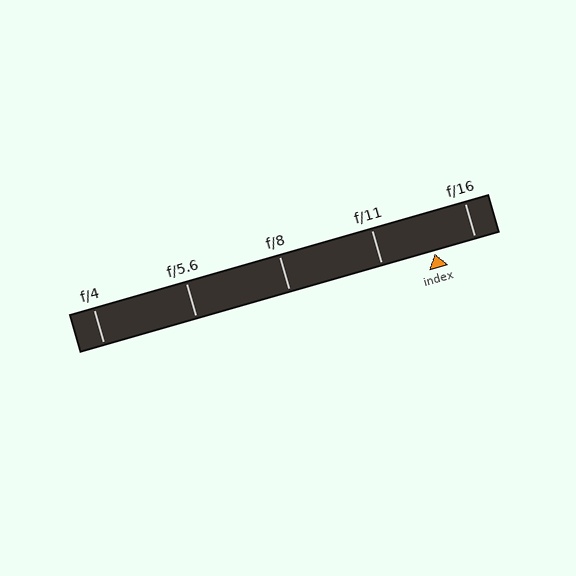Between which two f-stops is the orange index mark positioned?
The index mark is between f/11 and f/16.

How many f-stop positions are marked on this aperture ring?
There are 5 f-stop positions marked.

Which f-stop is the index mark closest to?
The index mark is closest to f/16.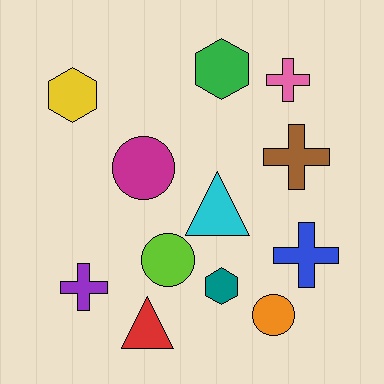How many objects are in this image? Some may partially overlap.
There are 12 objects.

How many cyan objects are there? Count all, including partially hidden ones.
There is 1 cyan object.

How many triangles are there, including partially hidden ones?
There are 2 triangles.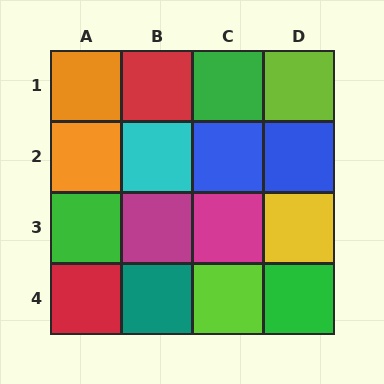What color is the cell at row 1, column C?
Green.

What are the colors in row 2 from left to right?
Orange, cyan, blue, blue.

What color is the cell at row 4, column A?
Red.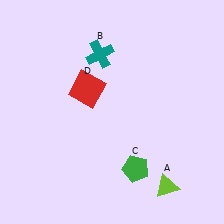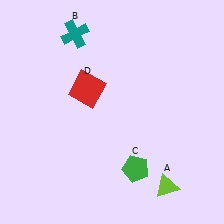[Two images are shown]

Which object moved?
The teal cross (B) moved left.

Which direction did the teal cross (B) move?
The teal cross (B) moved left.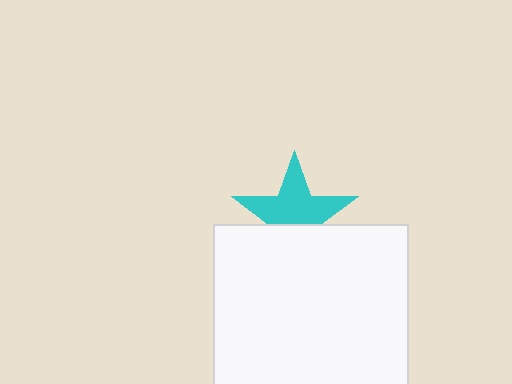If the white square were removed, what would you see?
You would see the complete cyan star.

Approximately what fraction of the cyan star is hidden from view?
Roughly 37% of the cyan star is hidden behind the white square.